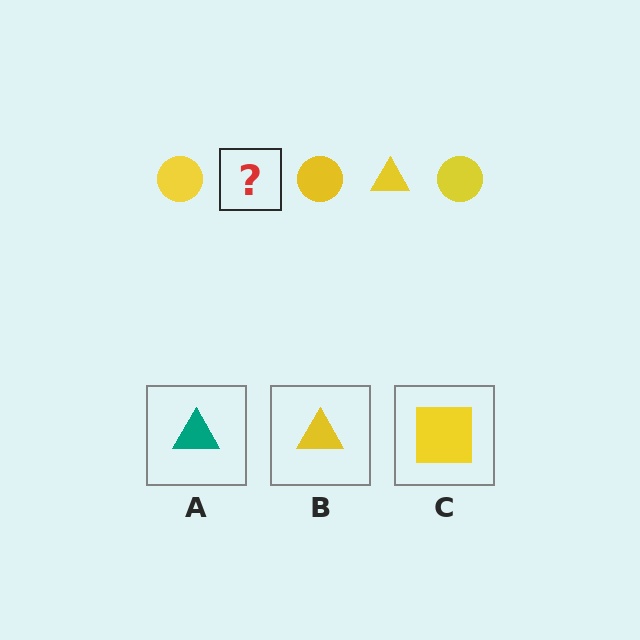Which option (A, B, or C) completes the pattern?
B.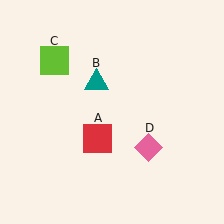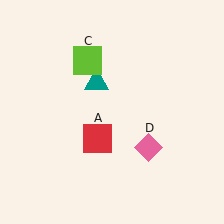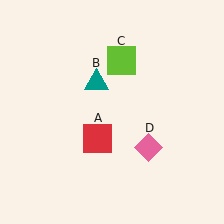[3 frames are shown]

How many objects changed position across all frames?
1 object changed position: lime square (object C).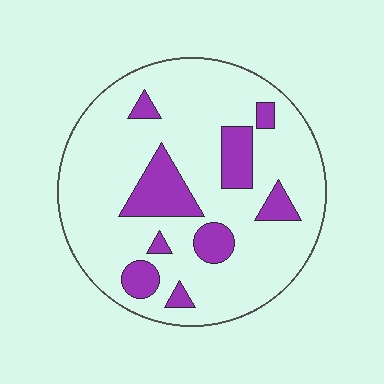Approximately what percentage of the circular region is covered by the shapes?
Approximately 20%.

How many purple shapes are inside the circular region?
9.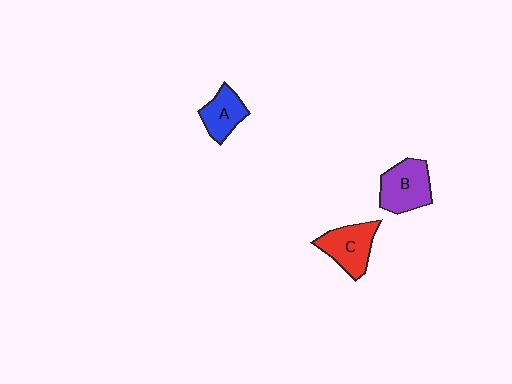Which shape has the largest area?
Shape B (purple).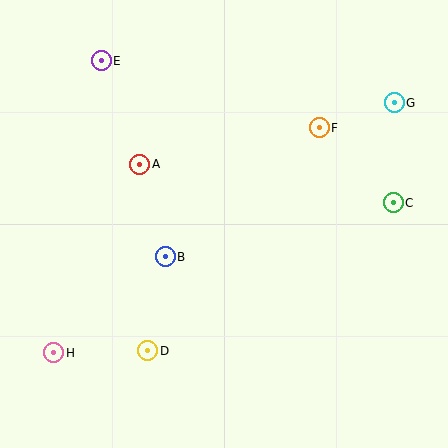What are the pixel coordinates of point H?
Point H is at (54, 353).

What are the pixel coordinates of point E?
Point E is at (101, 61).